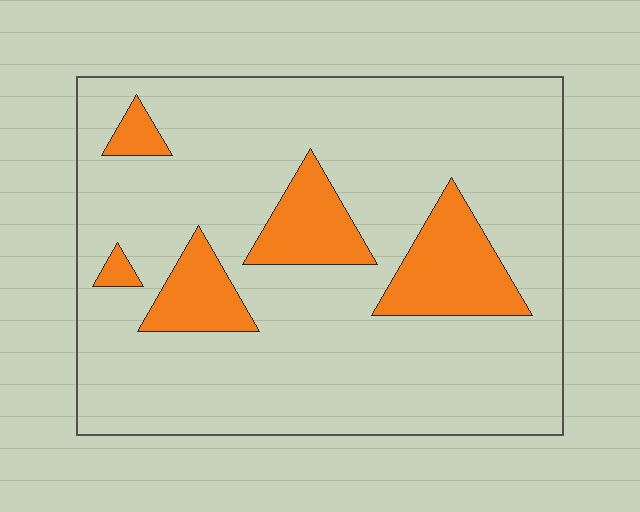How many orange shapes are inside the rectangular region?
5.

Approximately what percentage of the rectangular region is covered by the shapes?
Approximately 15%.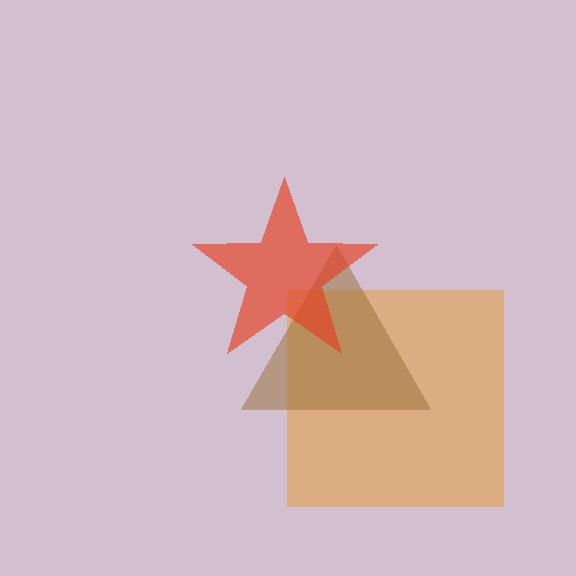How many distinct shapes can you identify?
There are 3 distinct shapes: an orange square, a brown triangle, a red star.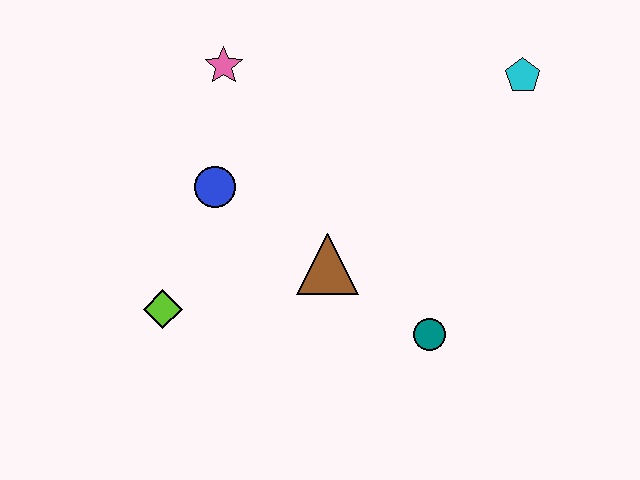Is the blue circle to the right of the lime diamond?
Yes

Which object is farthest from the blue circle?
The cyan pentagon is farthest from the blue circle.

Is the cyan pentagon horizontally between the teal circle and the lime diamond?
No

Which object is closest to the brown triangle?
The teal circle is closest to the brown triangle.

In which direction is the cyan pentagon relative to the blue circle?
The cyan pentagon is to the right of the blue circle.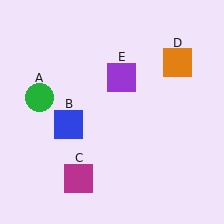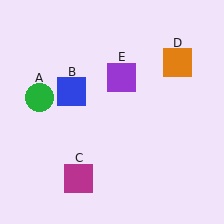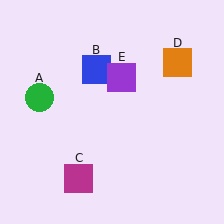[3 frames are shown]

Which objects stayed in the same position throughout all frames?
Green circle (object A) and magenta square (object C) and orange square (object D) and purple square (object E) remained stationary.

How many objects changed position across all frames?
1 object changed position: blue square (object B).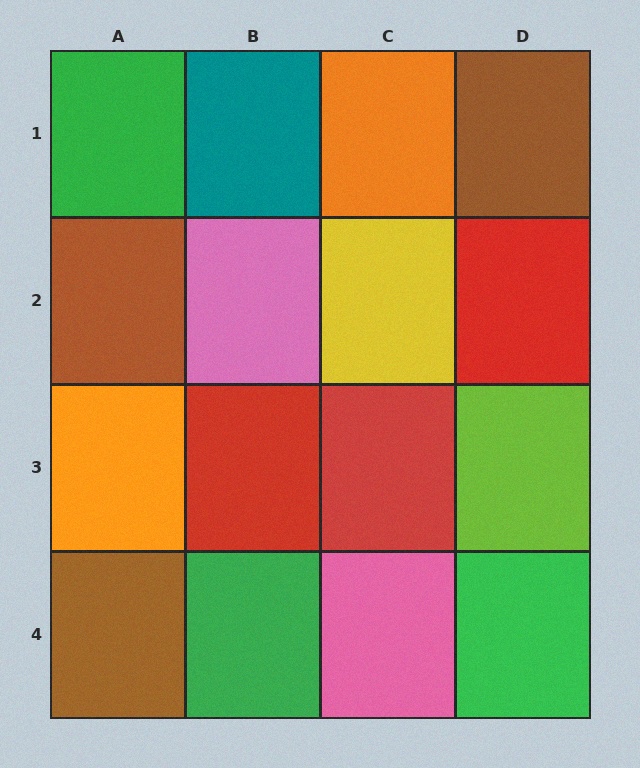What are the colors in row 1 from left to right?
Green, teal, orange, brown.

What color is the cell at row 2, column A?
Brown.